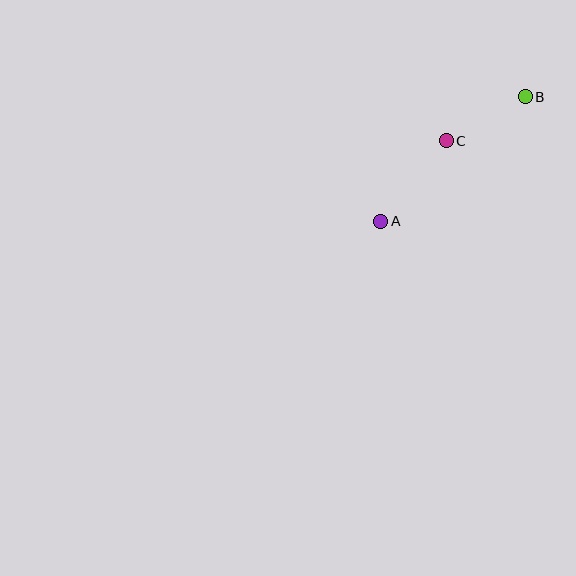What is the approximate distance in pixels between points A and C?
The distance between A and C is approximately 103 pixels.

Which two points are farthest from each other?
Points A and B are farthest from each other.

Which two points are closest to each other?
Points B and C are closest to each other.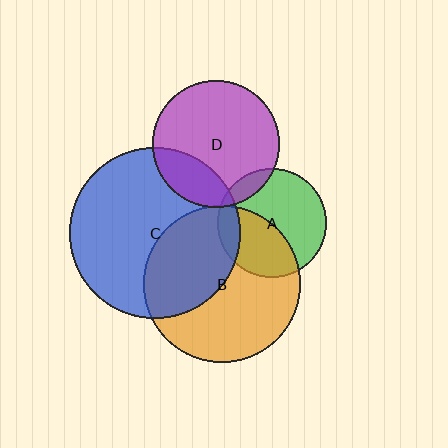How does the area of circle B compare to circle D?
Approximately 1.5 times.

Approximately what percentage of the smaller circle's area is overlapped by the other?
Approximately 10%.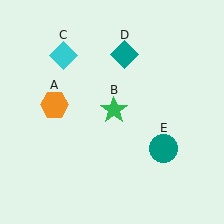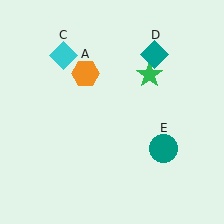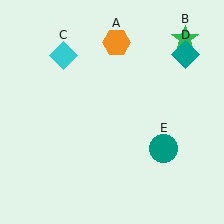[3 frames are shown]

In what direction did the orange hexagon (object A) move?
The orange hexagon (object A) moved up and to the right.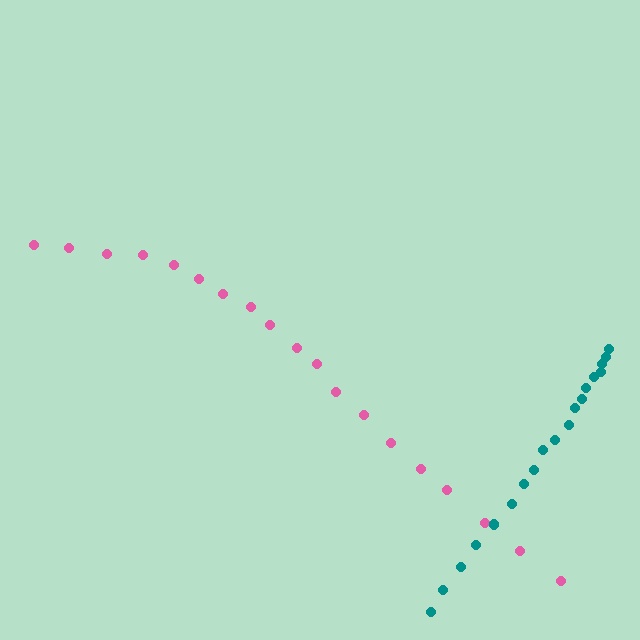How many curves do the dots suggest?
There are 2 distinct paths.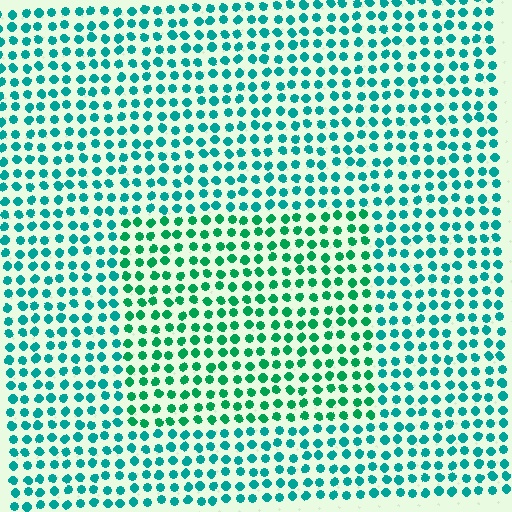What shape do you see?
I see a rectangle.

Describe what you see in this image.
The image is filled with small teal elements in a uniform arrangement. A rectangle-shaped region is visible where the elements are tinted to a slightly different hue, forming a subtle color boundary.